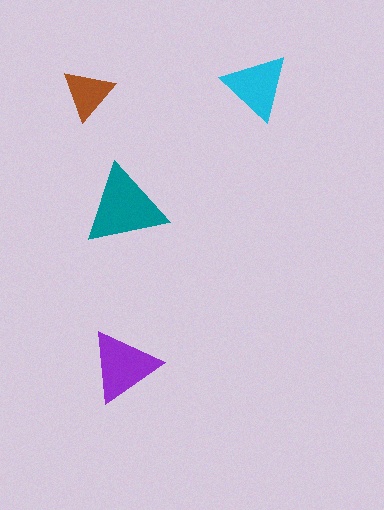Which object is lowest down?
The purple triangle is bottommost.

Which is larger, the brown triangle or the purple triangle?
The purple one.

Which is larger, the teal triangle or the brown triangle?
The teal one.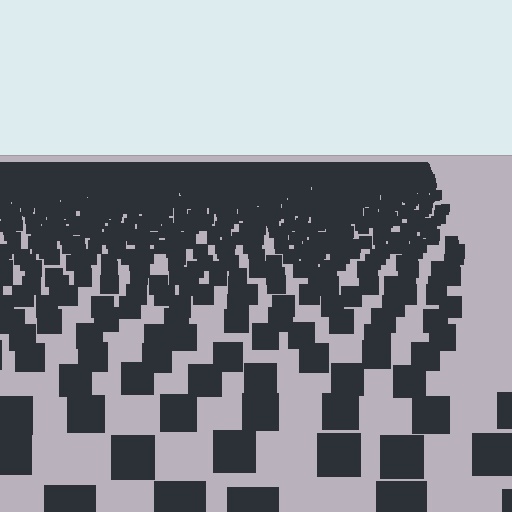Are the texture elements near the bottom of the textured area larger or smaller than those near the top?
Larger. Near the bottom, elements are closer to the viewer and appear at a bigger on-screen size.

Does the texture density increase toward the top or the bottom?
Density increases toward the top.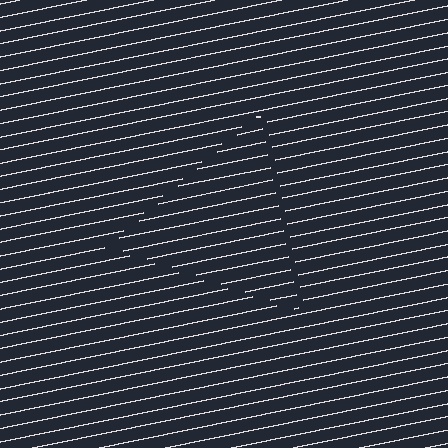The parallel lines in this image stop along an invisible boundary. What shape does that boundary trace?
An illusory triangle. The interior of the shape contains the same grating, shifted by half a period — the contour is defined by the phase discontinuity where line-ends from the inner and outer gratings abut.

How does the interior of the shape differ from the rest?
The interior of the shape contains the same grating, shifted by half a period — the contour is defined by the phase discontinuity where line-ends from the inner and outer gratings abut.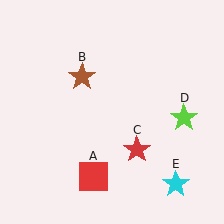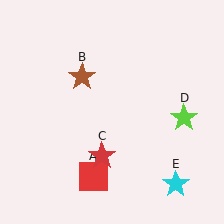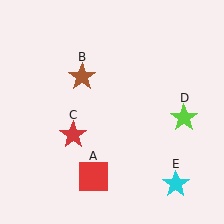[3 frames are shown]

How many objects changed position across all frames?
1 object changed position: red star (object C).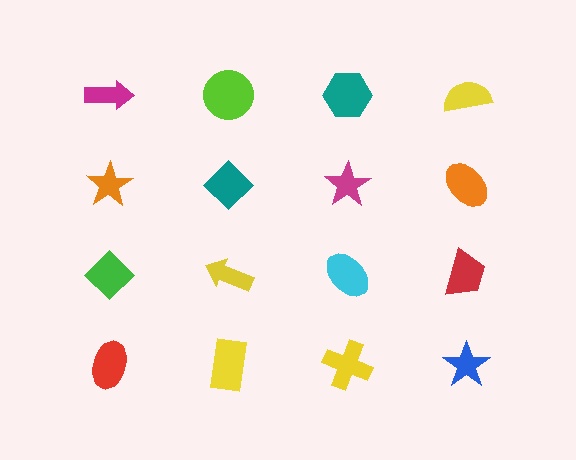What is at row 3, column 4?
A red trapezoid.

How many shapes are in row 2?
4 shapes.